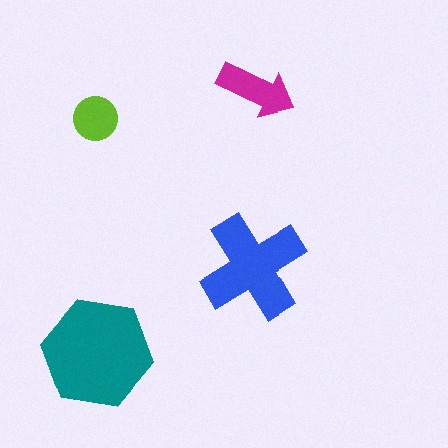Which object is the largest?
The teal hexagon.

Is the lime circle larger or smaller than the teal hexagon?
Smaller.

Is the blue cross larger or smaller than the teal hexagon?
Smaller.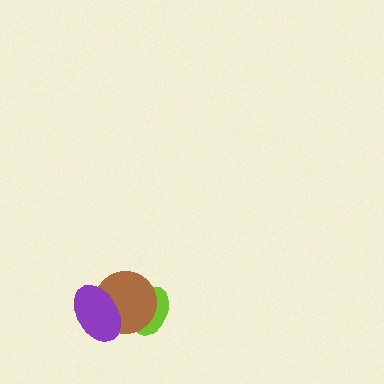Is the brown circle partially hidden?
Yes, it is partially covered by another shape.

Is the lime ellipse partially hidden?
Yes, it is partially covered by another shape.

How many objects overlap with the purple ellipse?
1 object overlaps with the purple ellipse.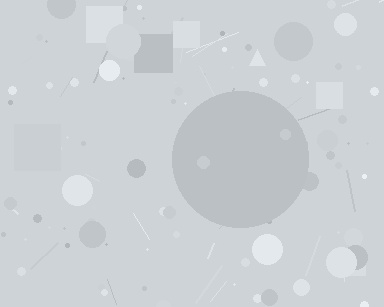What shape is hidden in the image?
A circle is hidden in the image.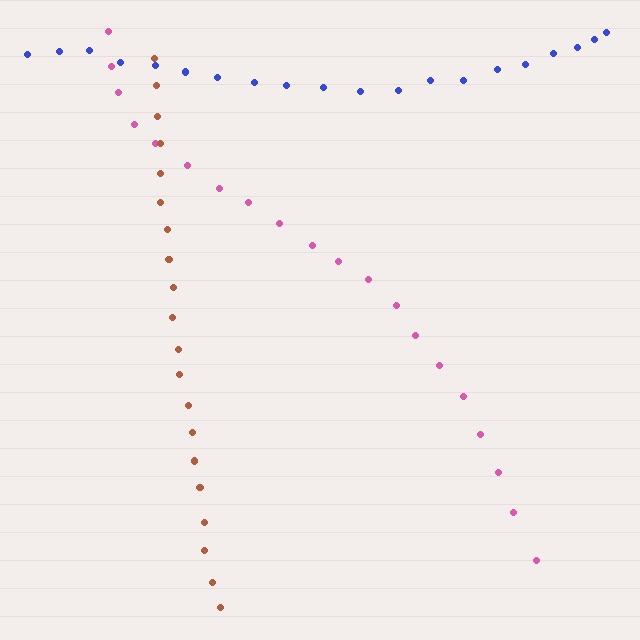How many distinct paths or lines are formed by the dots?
There are 3 distinct paths.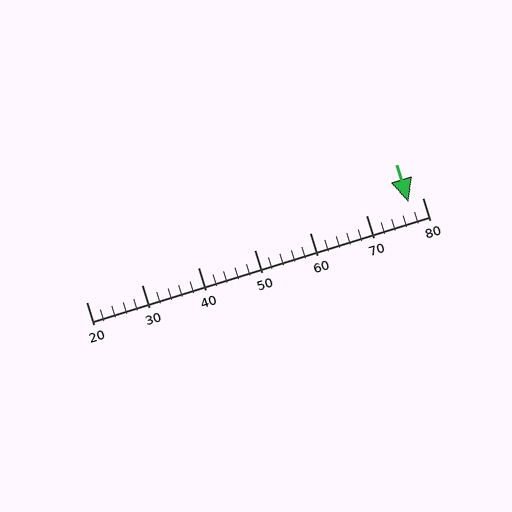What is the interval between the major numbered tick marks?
The major tick marks are spaced 10 units apart.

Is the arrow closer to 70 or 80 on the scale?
The arrow is closer to 80.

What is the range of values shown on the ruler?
The ruler shows values from 20 to 80.